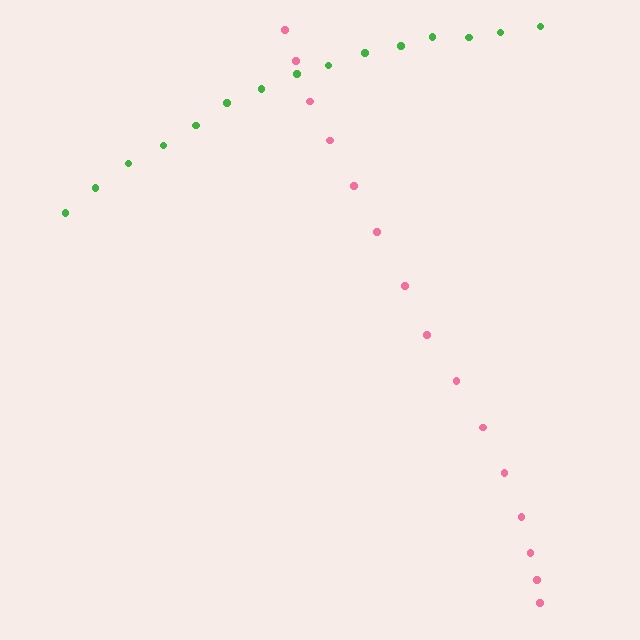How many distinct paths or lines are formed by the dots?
There are 2 distinct paths.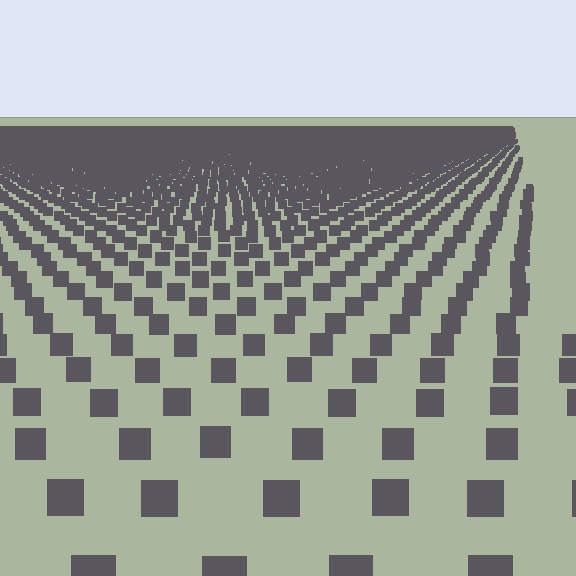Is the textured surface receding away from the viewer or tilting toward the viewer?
The surface is receding away from the viewer. Texture elements get smaller and denser toward the top.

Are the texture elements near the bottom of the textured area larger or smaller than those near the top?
Larger. Near the bottom, elements are closer to the viewer and appear at a bigger on-screen size.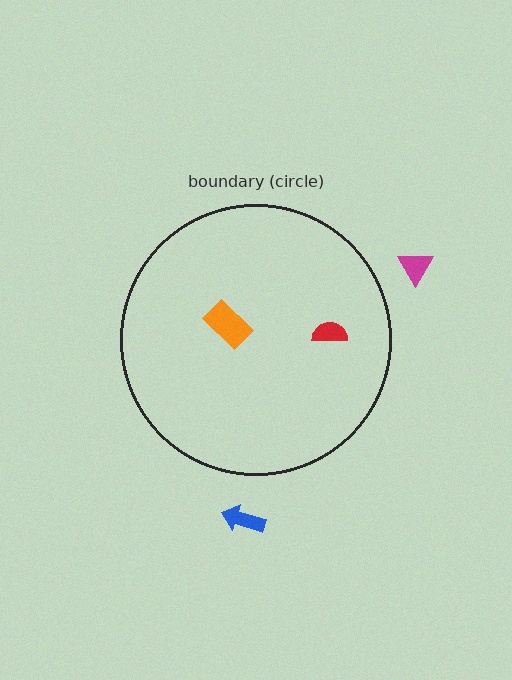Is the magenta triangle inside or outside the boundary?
Outside.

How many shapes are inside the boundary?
2 inside, 2 outside.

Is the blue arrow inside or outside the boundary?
Outside.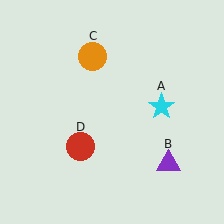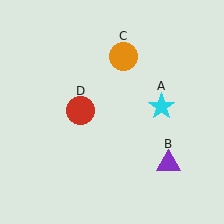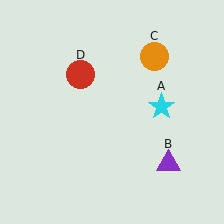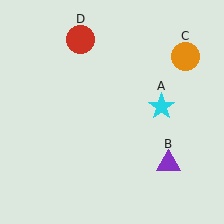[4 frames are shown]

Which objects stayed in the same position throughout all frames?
Cyan star (object A) and purple triangle (object B) remained stationary.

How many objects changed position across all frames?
2 objects changed position: orange circle (object C), red circle (object D).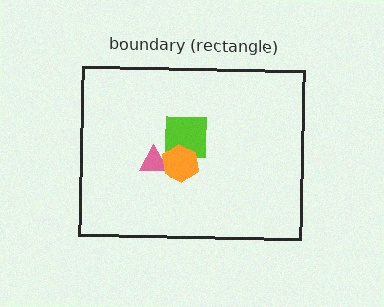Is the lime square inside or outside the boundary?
Inside.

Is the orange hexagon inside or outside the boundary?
Inside.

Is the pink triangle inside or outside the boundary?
Inside.